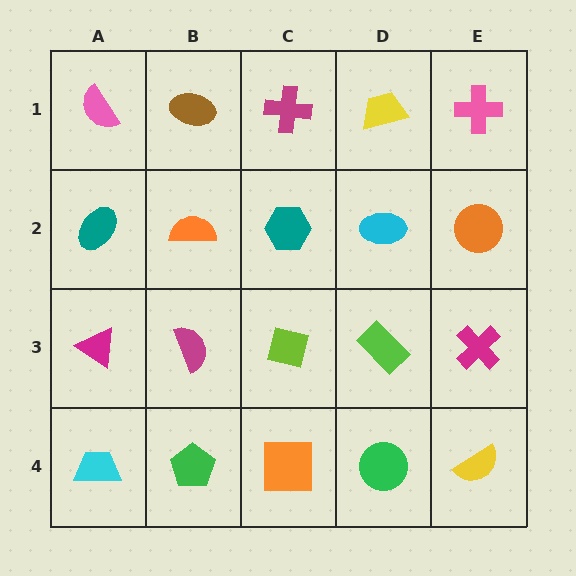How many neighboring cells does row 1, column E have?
2.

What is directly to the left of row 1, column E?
A yellow trapezoid.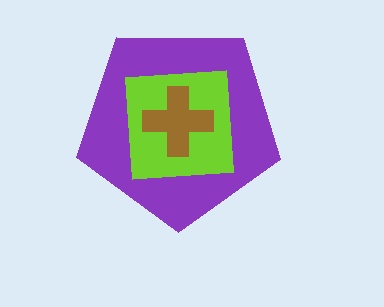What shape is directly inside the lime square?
The brown cross.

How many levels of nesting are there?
3.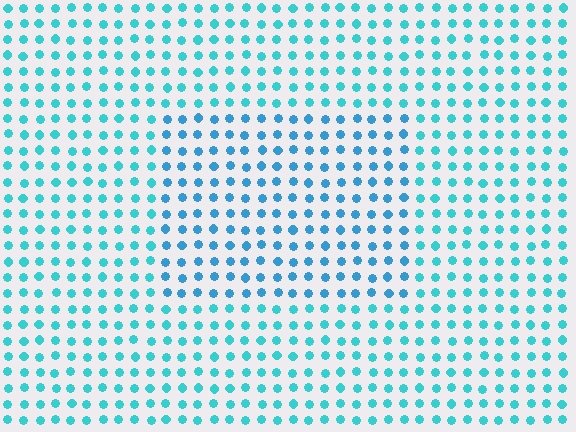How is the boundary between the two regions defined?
The boundary is defined purely by a slight shift in hue (about 22 degrees). Spacing, size, and orientation are identical on both sides.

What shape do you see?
I see a rectangle.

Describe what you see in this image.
The image is filled with small cyan elements in a uniform arrangement. A rectangle-shaped region is visible where the elements are tinted to a slightly different hue, forming a subtle color boundary.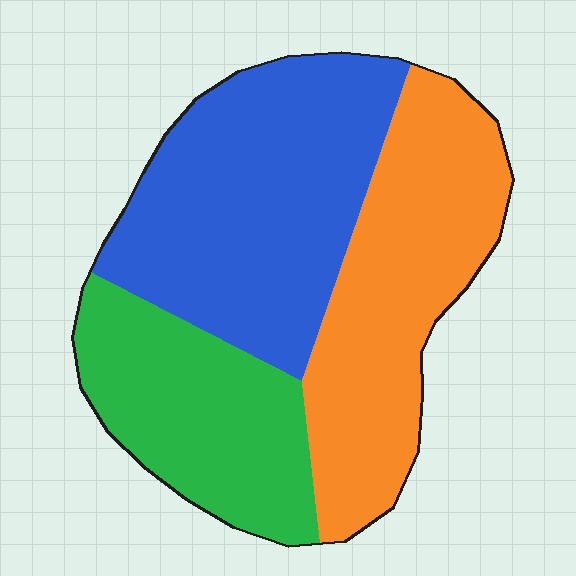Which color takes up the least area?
Green, at roughly 25%.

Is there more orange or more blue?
Blue.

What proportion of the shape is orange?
Orange covers roughly 35% of the shape.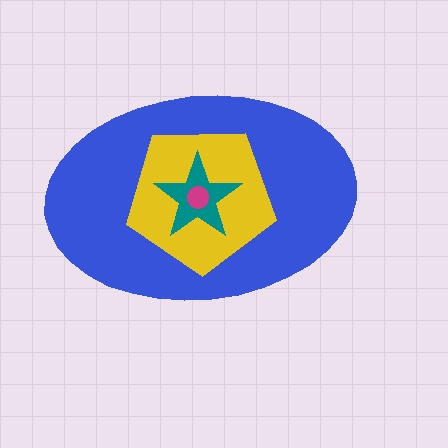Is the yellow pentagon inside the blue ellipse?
Yes.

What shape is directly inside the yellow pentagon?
The teal star.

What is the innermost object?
The magenta circle.